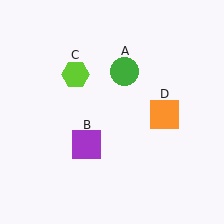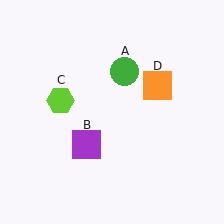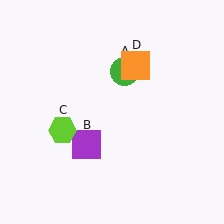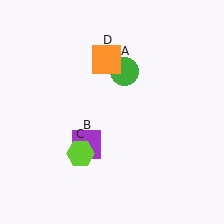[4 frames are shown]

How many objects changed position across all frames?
2 objects changed position: lime hexagon (object C), orange square (object D).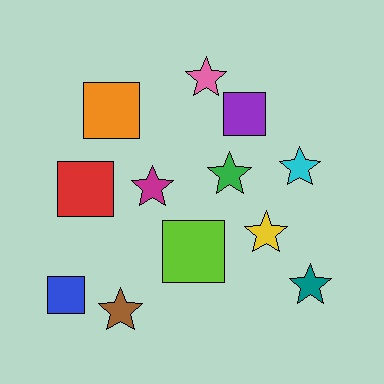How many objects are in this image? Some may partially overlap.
There are 12 objects.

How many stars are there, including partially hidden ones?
There are 7 stars.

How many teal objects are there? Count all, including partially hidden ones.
There is 1 teal object.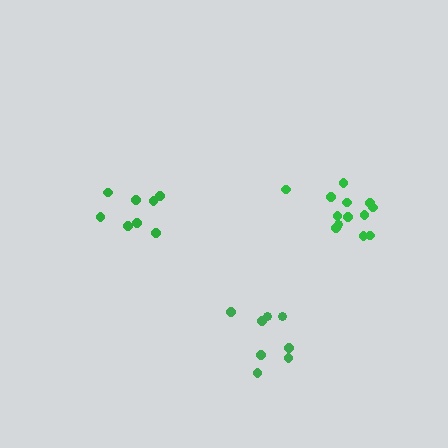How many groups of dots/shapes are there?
There are 3 groups.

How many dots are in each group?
Group 1: 13 dots, Group 2: 8 dots, Group 3: 8 dots (29 total).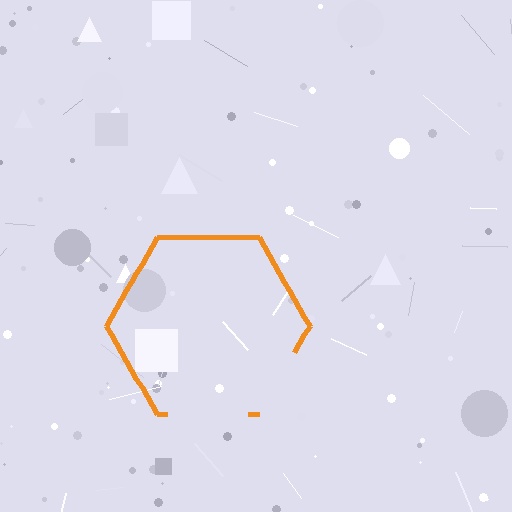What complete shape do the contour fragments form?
The contour fragments form a hexagon.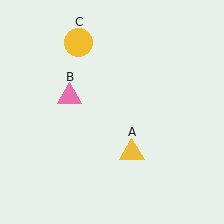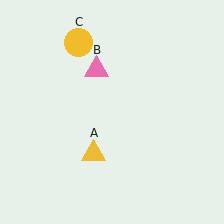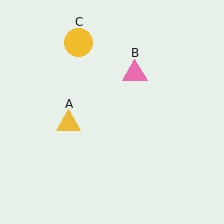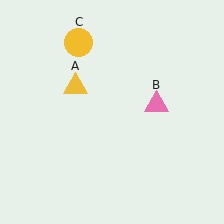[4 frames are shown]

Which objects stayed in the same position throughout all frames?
Yellow circle (object C) remained stationary.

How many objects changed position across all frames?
2 objects changed position: yellow triangle (object A), pink triangle (object B).